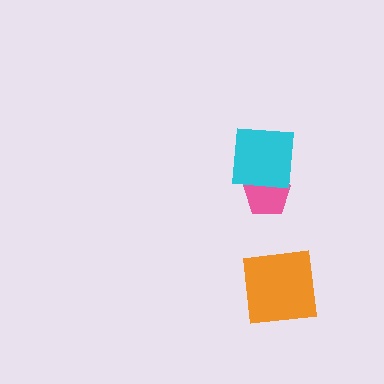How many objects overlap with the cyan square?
1 object overlaps with the cyan square.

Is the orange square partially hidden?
No, no other shape covers it.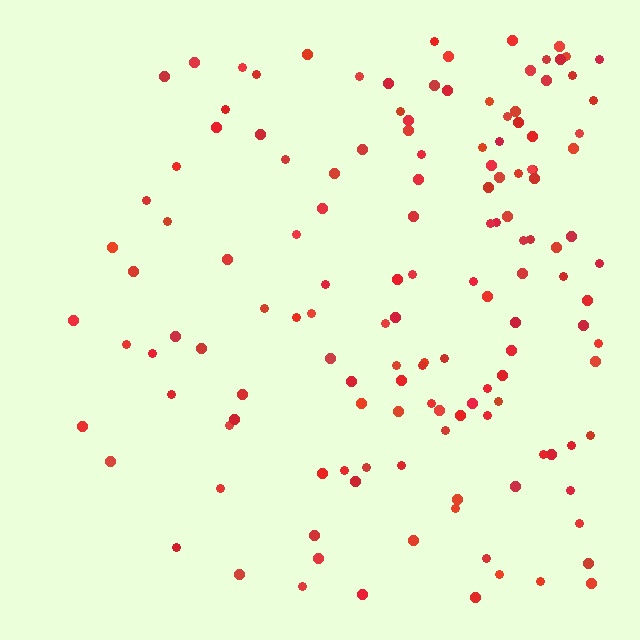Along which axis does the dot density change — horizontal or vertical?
Horizontal.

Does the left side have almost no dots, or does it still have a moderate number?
Still a moderate number, just noticeably fewer than the right.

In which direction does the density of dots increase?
From left to right, with the right side densest.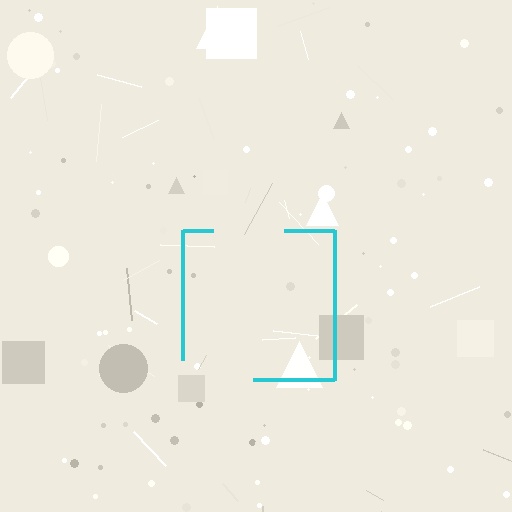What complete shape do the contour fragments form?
The contour fragments form a square.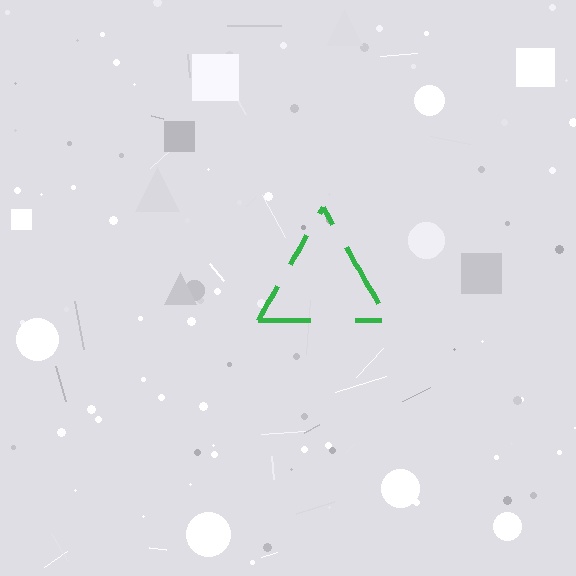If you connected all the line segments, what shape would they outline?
They would outline a triangle.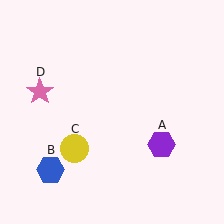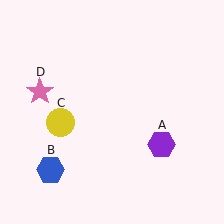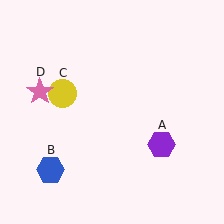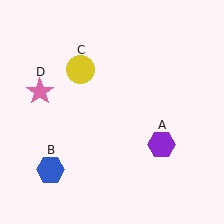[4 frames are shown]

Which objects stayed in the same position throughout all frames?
Purple hexagon (object A) and blue hexagon (object B) and pink star (object D) remained stationary.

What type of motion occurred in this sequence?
The yellow circle (object C) rotated clockwise around the center of the scene.